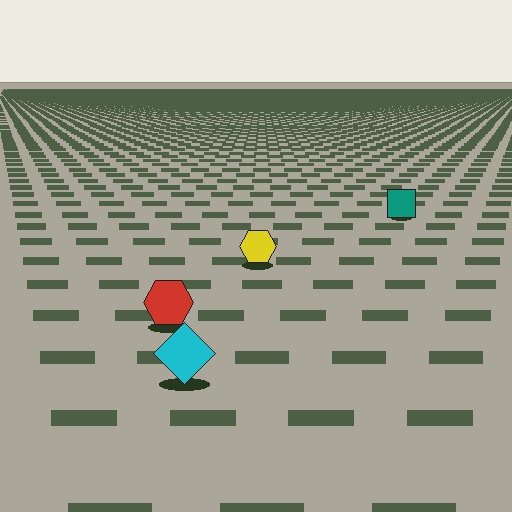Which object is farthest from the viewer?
The teal square is farthest from the viewer. It appears smaller and the ground texture around it is denser.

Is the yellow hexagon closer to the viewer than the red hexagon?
No. The red hexagon is closer — you can tell from the texture gradient: the ground texture is coarser near it.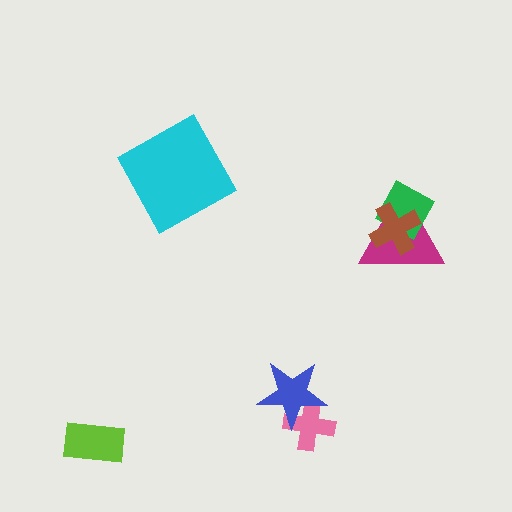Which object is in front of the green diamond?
The brown cross is in front of the green diamond.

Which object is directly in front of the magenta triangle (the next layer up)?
The green diamond is directly in front of the magenta triangle.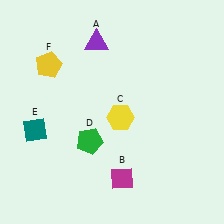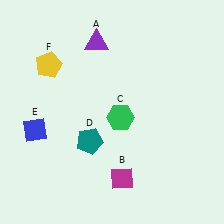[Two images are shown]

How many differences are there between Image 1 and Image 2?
There are 3 differences between the two images.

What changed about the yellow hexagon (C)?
In Image 1, C is yellow. In Image 2, it changed to green.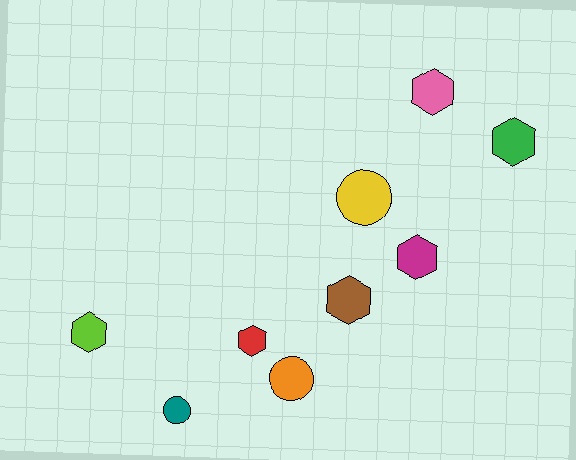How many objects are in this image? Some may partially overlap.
There are 9 objects.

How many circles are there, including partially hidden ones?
There are 3 circles.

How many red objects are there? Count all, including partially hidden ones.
There is 1 red object.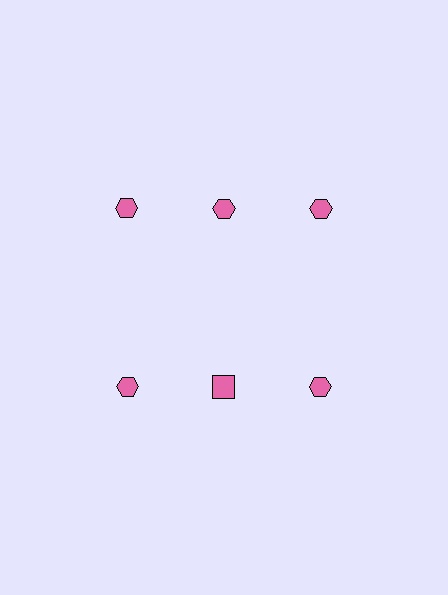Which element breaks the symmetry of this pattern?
The pink square in the second row, second from left column breaks the symmetry. All other shapes are pink hexagons.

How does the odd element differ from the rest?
It has a different shape: square instead of hexagon.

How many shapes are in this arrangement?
There are 6 shapes arranged in a grid pattern.